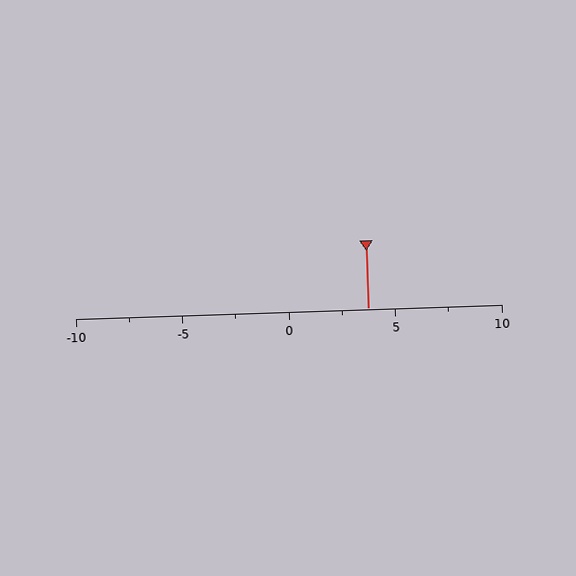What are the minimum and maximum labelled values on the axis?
The axis runs from -10 to 10.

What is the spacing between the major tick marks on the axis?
The major ticks are spaced 5 apart.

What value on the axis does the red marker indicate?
The marker indicates approximately 3.8.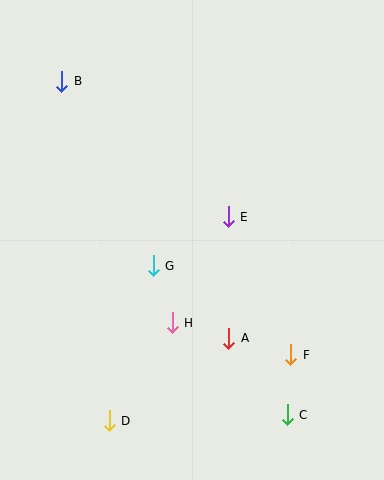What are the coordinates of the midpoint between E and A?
The midpoint between E and A is at (228, 278).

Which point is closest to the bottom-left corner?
Point D is closest to the bottom-left corner.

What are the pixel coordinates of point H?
Point H is at (172, 323).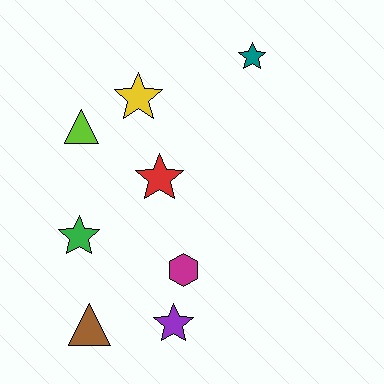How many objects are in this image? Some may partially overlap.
There are 8 objects.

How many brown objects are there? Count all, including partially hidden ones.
There is 1 brown object.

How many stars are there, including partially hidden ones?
There are 5 stars.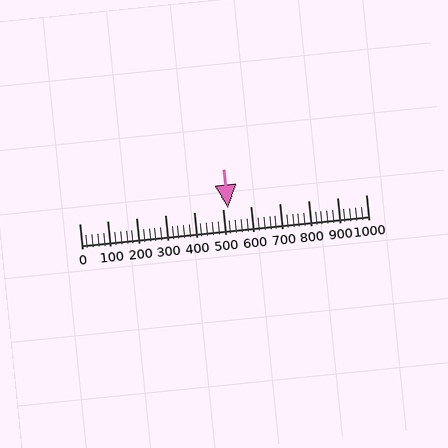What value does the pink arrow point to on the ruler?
The pink arrow points to approximately 520.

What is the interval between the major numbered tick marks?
The major tick marks are spaced 100 units apart.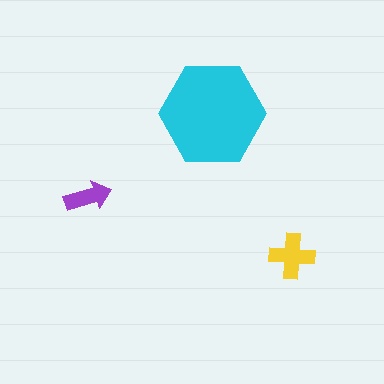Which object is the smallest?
The purple arrow.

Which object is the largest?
The cyan hexagon.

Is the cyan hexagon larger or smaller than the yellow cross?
Larger.